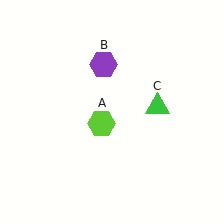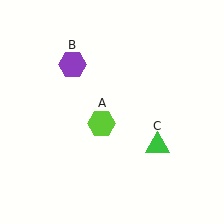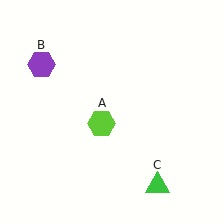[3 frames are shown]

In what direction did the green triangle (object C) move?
The green triangle (object C) moved down.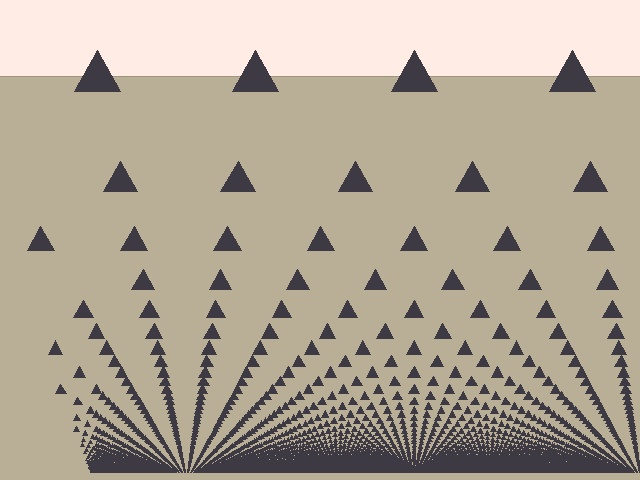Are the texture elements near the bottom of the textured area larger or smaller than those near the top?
Smaller. The gradient is inverted — elements near the bottom are smaller and denser.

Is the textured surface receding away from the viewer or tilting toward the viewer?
The surface appears to tilt toward the viewer. Texture elements get larger and sparser toward the top.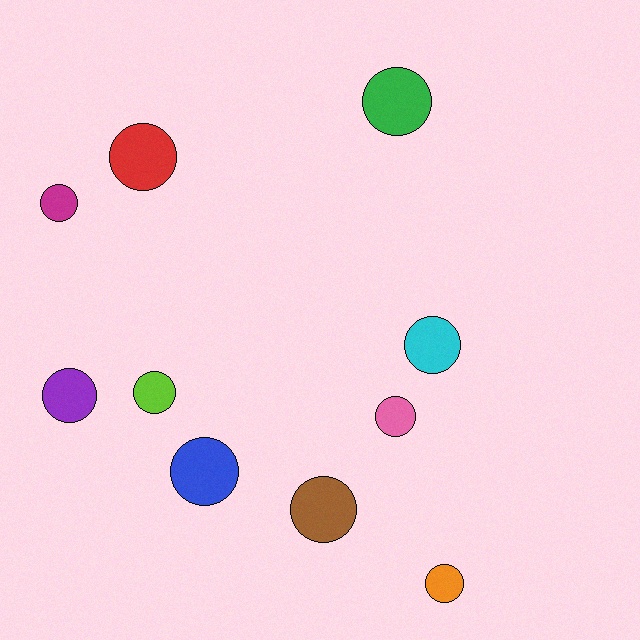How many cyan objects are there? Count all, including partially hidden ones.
There is 1 cyan object.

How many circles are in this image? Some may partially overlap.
There are 10 circles.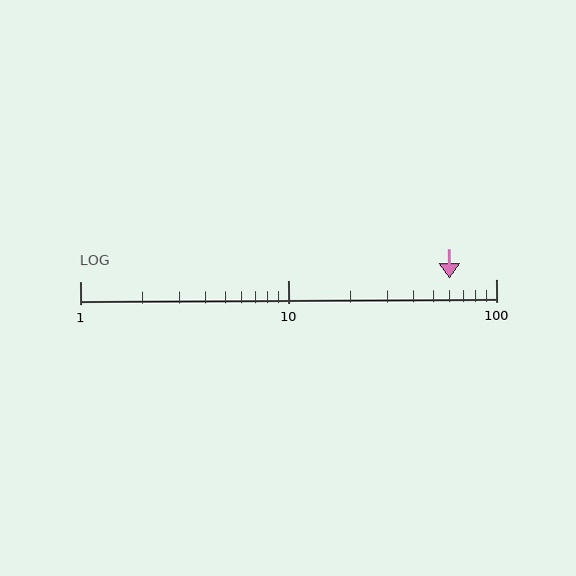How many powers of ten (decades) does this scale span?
The scale spans 2 decades, from 1 to 100.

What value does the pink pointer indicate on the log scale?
The pointer indicates approximately 60.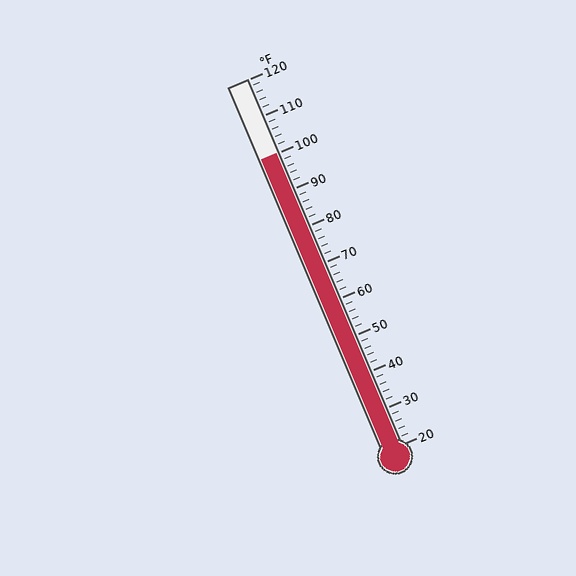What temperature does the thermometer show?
The thermometer shows approximately 100°F.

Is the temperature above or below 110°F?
The temperature is below 110°F.